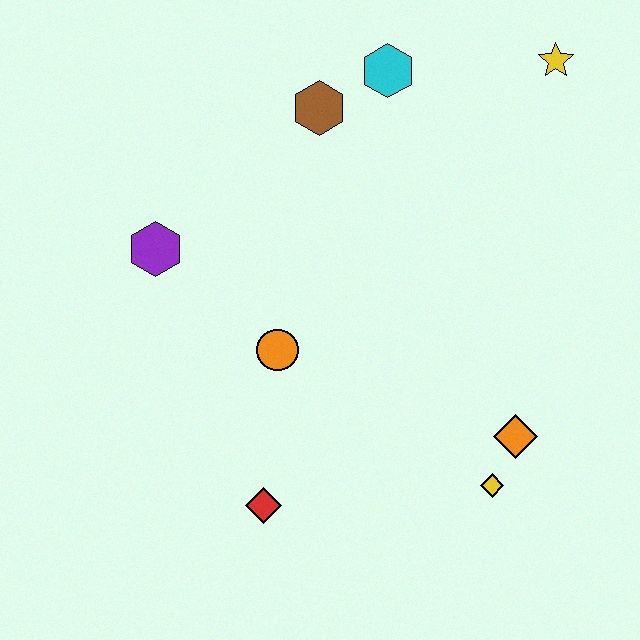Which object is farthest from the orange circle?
The yellow star is farthest from the orange circle.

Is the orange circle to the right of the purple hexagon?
Yes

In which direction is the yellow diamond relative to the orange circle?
The yellow diamond is to the right of the orange circle.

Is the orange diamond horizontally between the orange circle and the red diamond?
No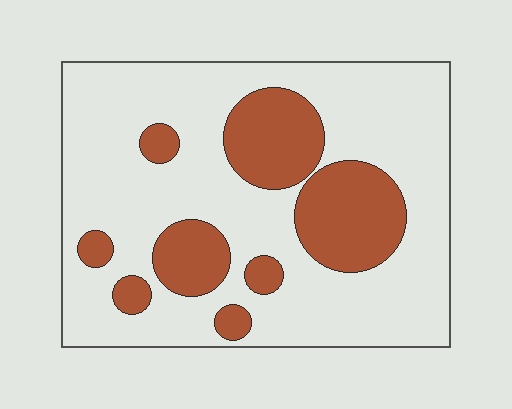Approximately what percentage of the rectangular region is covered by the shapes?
Approximately 25%.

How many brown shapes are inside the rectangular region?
8.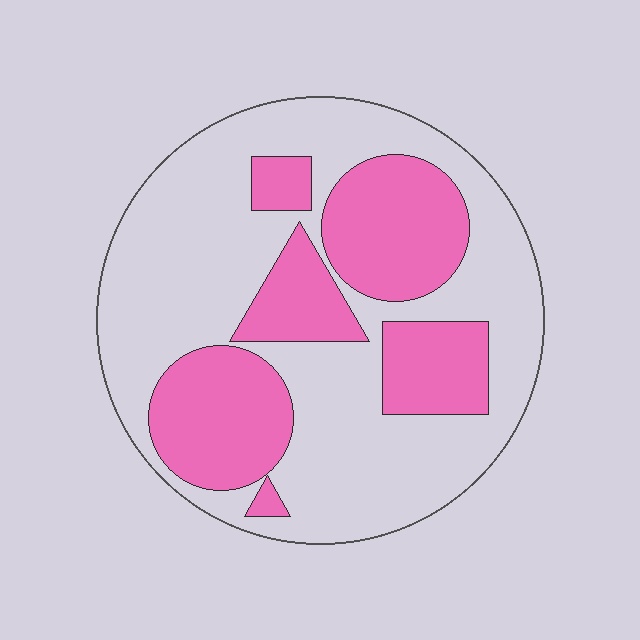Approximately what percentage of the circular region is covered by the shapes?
Approximately 35%.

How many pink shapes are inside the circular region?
6.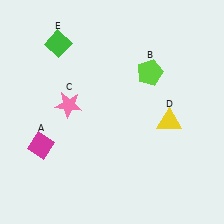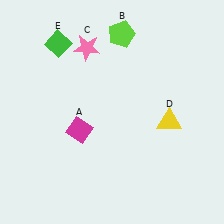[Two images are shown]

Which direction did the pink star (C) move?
The pink star (C) moved up.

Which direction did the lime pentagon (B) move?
The lime pentagon (B) moved up.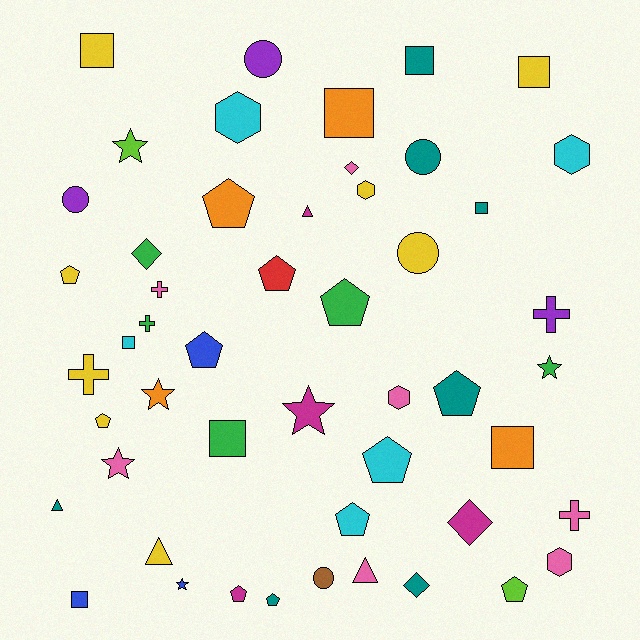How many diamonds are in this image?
There are 4 diamonds.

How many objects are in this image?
There are 50 objects.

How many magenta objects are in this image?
There are 4 magenta objects.